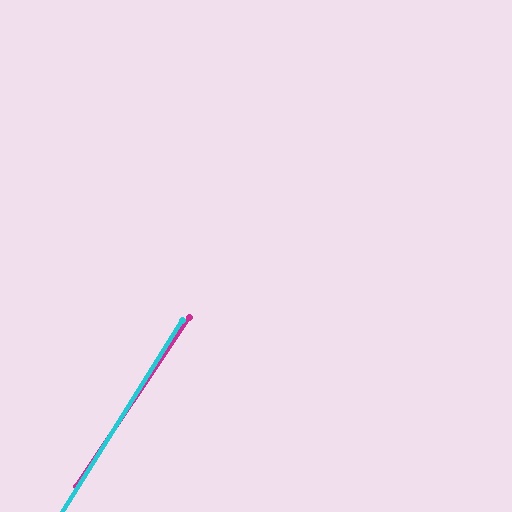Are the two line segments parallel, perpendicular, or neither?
Parallel — their directions differ by only 1.7°.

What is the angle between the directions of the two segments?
Approximately 2 degrees.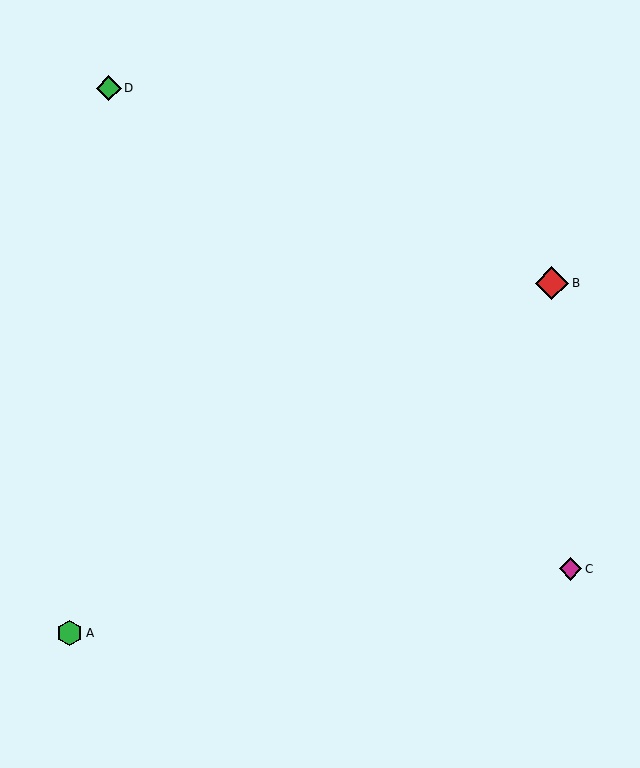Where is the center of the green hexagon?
The center of the green hexagon is at (70, 633).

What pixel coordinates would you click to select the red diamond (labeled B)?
Click at (552, 283) to select the red diamond B.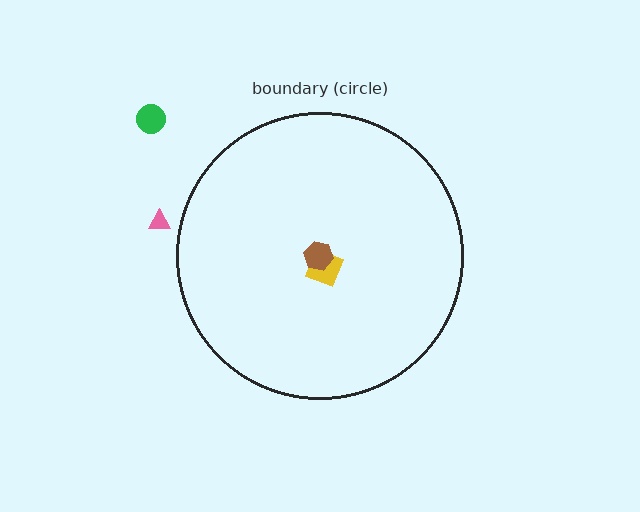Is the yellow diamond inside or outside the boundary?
Inside.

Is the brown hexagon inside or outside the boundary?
Inside.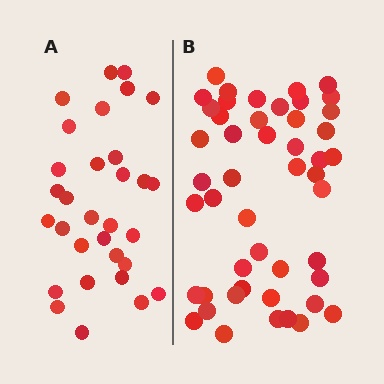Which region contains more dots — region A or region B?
Region B (the right region) has more dots.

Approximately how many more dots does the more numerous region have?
Region B has approximately 15 more dots than region A.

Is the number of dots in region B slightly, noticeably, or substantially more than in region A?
Region B has substantially more. The ratio is roughly 1.5 to 1.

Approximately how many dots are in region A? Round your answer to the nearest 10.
About 30 dots. (The exact count is 31, which rounds to 30.)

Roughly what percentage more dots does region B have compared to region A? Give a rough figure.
About 55% more.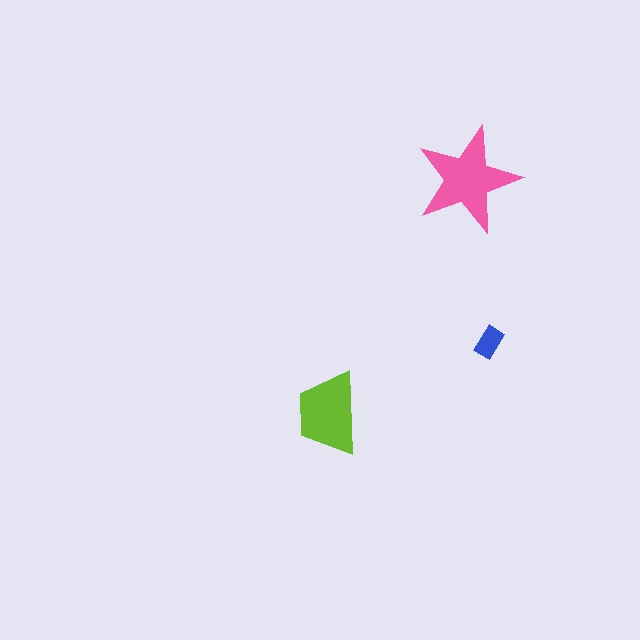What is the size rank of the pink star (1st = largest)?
1st.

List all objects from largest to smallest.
The pink star, the lime trapezoid, the blue rectangle.